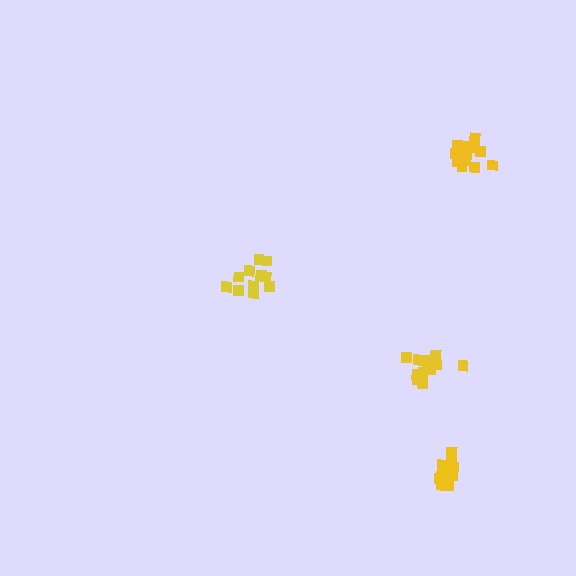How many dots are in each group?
Group 1: 12 dots, Group 2: 11 dots, Group 3: 15 dots, Group 4: 15 dots (53 total).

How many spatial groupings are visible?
There are 4 spatial groupings.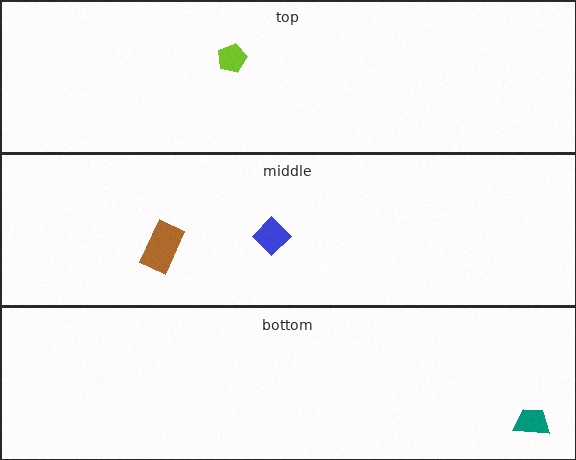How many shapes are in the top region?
1.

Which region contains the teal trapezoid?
The bottom region.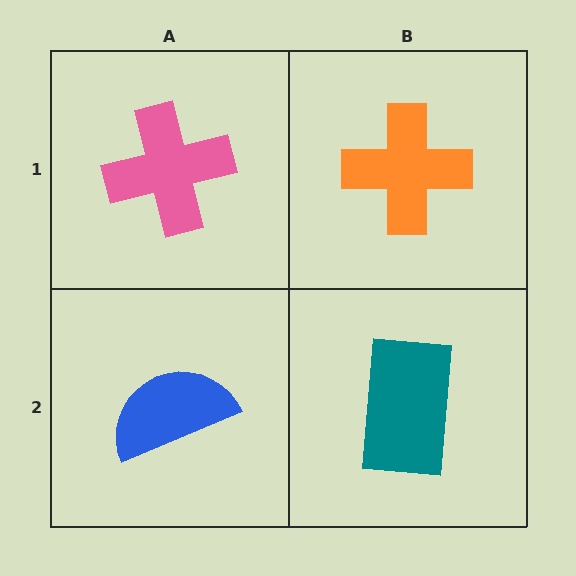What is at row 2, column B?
A teal rectangle.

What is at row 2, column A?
A blue semicircle.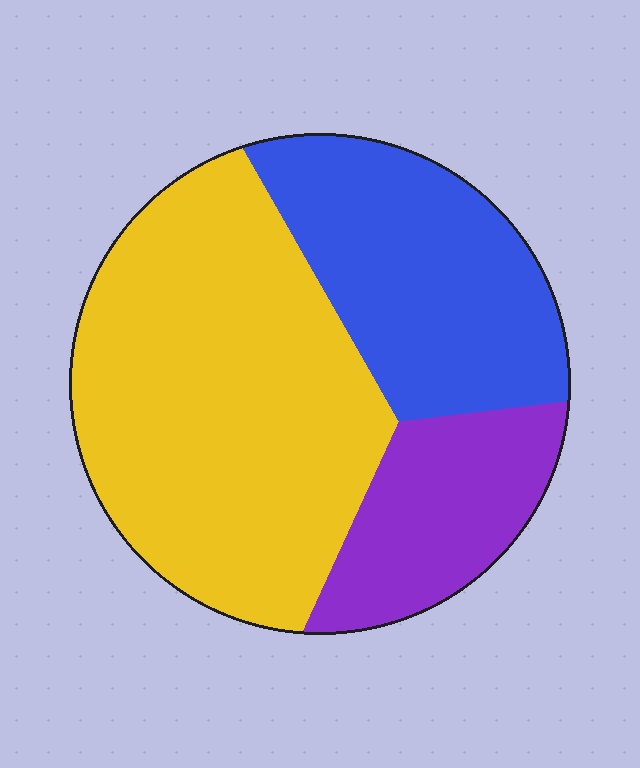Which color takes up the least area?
Purple, at roughly 20%.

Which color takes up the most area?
Yellow, at roughly 55%.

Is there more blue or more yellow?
Yellow.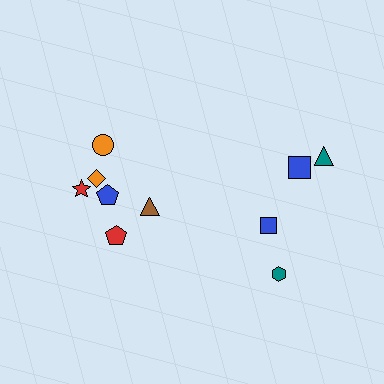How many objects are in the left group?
There are 6 objects.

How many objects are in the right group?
There are 4 objects.